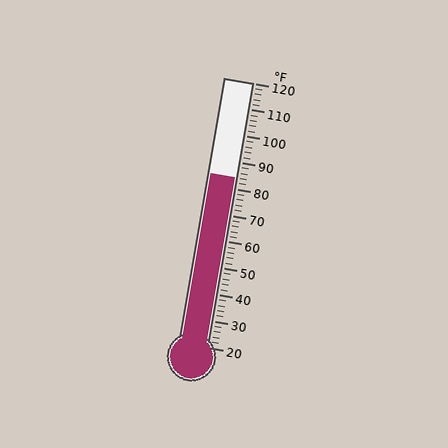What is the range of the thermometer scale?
The thermometer scale ranges from 20°F to 120°F.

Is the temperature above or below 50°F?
The temperature is above 50°F.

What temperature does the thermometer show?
The thermometer shows approximately 84°F.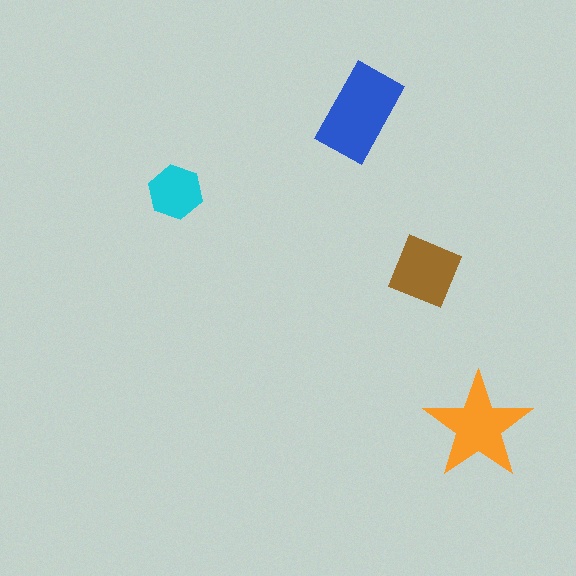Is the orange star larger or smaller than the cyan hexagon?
Larger.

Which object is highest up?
The blue rectangle is topmost.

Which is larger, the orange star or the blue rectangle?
The blue rectangle.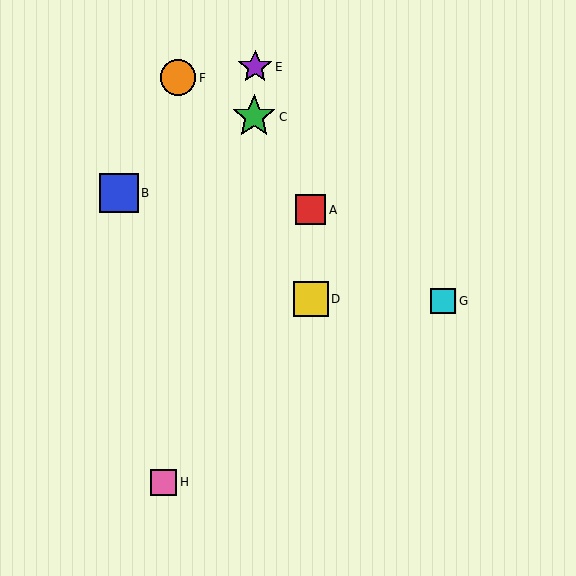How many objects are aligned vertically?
2 objects (A, D) are aligned vertically.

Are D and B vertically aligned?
No, D is at x≈311 and B is at x≈119.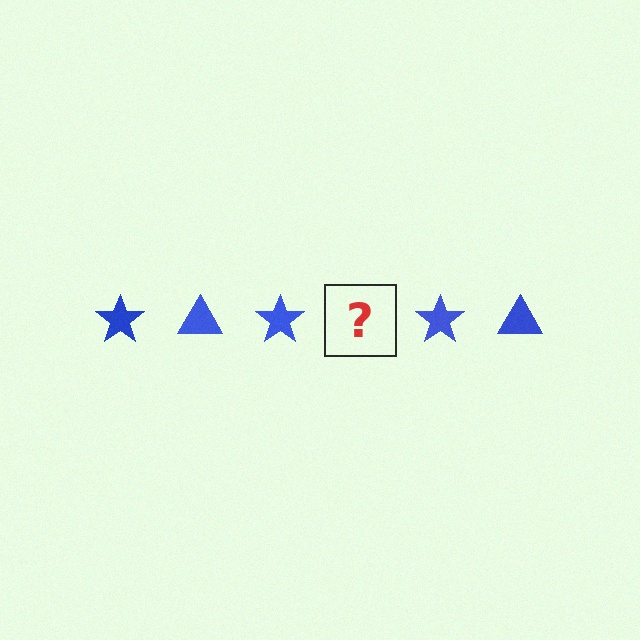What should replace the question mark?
The question mark should be replaced with a blue triangle.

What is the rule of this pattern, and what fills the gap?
The rule is that the pattern cycles through star, triangle shapes in blue. The gap should be filled with a blue triangle.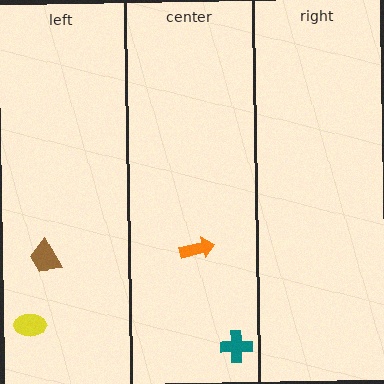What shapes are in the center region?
The teal cross, the orange arrow.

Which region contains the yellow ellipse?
The left region.